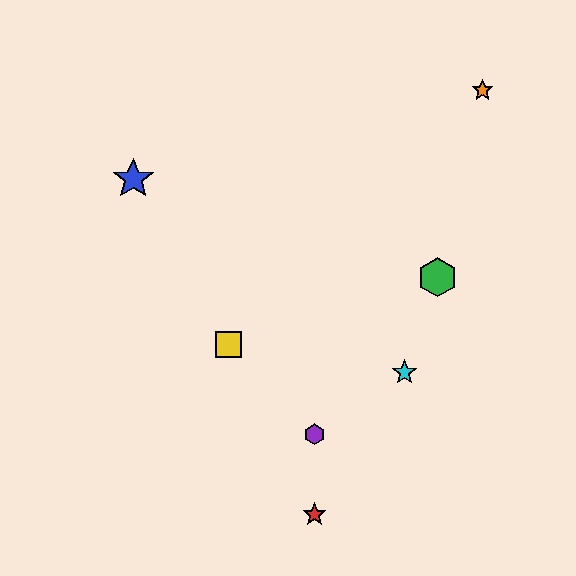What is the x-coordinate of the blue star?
The blue star is at x≈133.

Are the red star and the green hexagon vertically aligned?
No, the red star is at x≈314 and the green hexagon is at x≈438.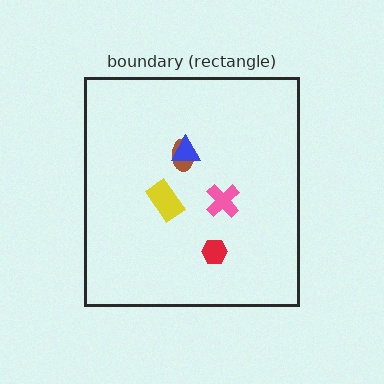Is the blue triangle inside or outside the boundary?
Inside.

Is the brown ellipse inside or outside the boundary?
Inside.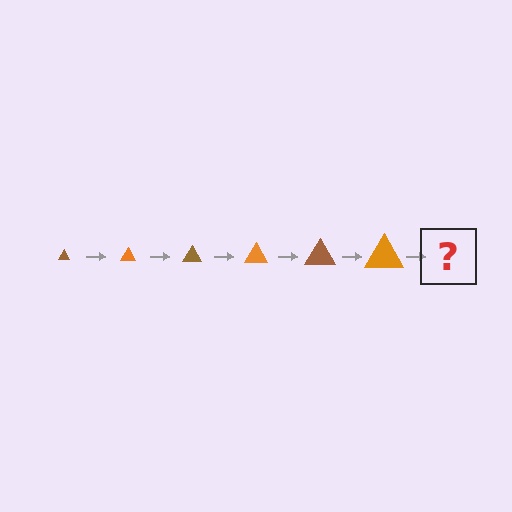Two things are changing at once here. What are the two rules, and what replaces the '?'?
The two rules are that the triangle grows larger each step and the color cycles through brown and orange. The '?' should be a brown triangle, larger than the previous one.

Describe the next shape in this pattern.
It should be a brown triangle, larger than the previous one.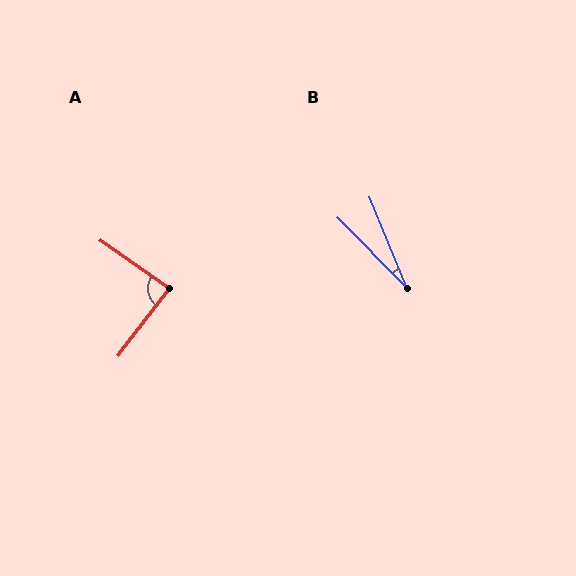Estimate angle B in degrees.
Approximately 22 degrees.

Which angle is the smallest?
B, at approximately 22 degrees.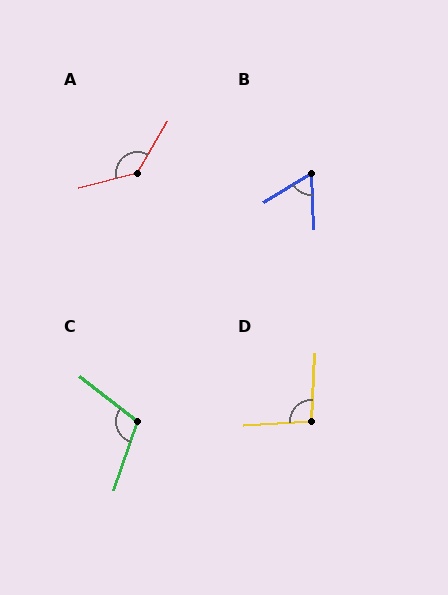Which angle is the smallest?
B, at approximately 61 degrees.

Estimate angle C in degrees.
Approximately 109 degrees.